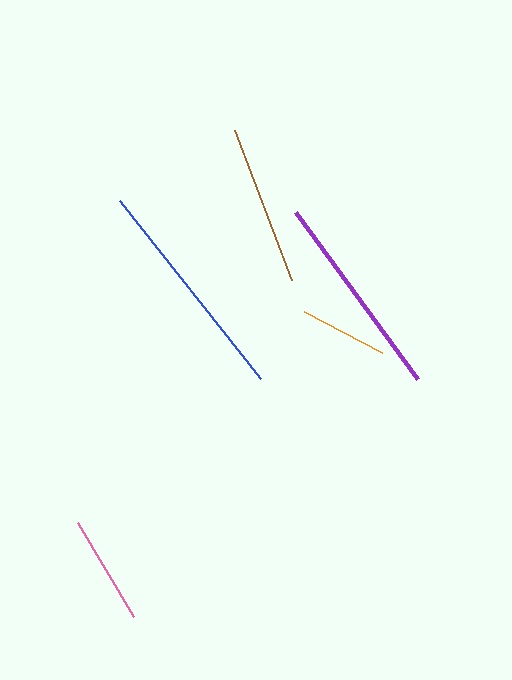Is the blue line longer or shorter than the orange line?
The blue line is longer than the orange line.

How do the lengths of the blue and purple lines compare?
The blue and purple lines are approximately the same length.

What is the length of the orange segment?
The orange segment is approximately 88 pixels long.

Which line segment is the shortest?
The orange line is the shortest at approximately 88 pixels.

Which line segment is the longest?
The blue line is the longest at approximately 227 pixels.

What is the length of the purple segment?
The purple segment is approximately 207 pixels long.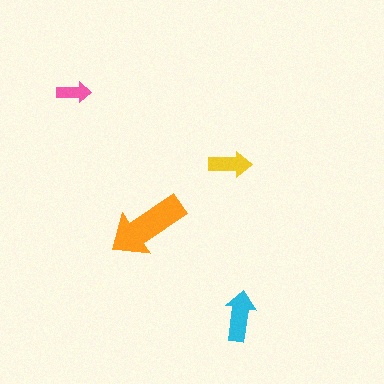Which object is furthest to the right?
The cyan arrow is rightmost.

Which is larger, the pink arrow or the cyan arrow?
The cyan one.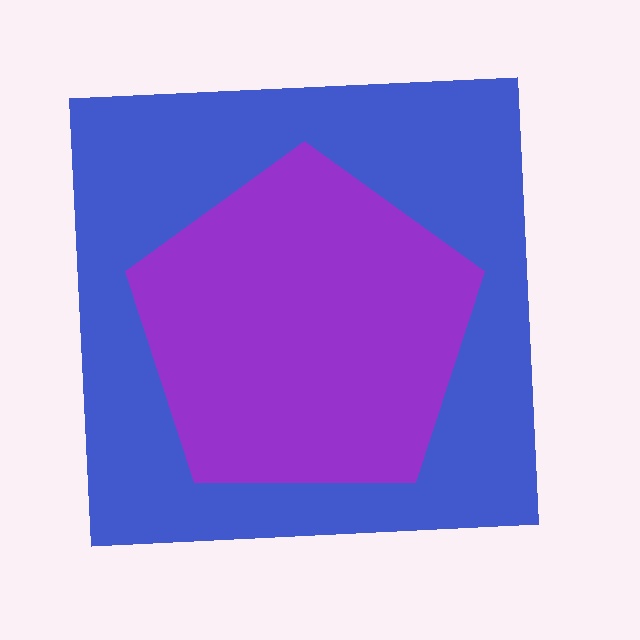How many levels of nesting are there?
2.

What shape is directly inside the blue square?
The purple pentagon.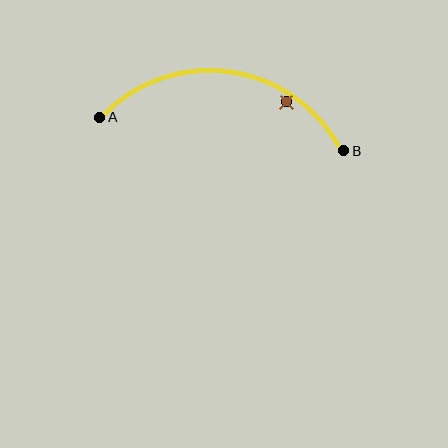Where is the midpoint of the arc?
The arc midpoint is the point on the curve farthest from the straight line joining A and B. It sits above that line.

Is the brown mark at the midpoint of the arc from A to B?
No — the brown mark does not lie on the arc at all. It sits slightly inside the curve.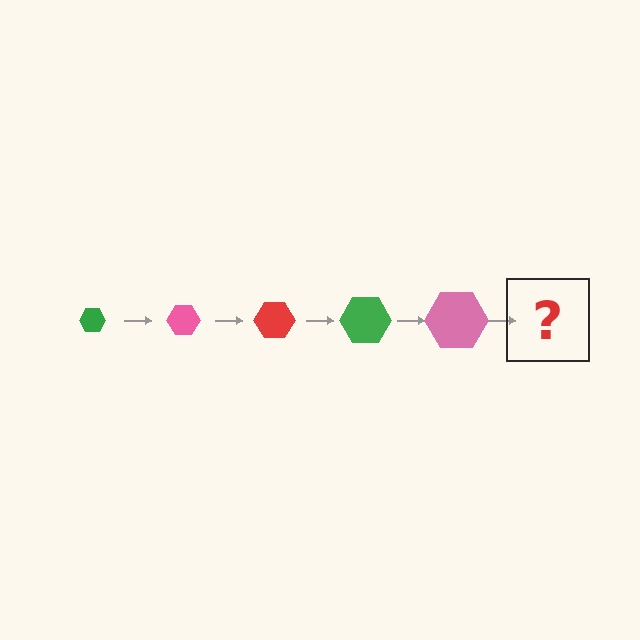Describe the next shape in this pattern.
It should be a red hexagon, larger than the previous one.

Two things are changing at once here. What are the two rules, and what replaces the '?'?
The two rules are that the hexagon grows larger each step and the color cycles through green, pink, and red. The '?' should be a red hexagon, larger than the previous one.